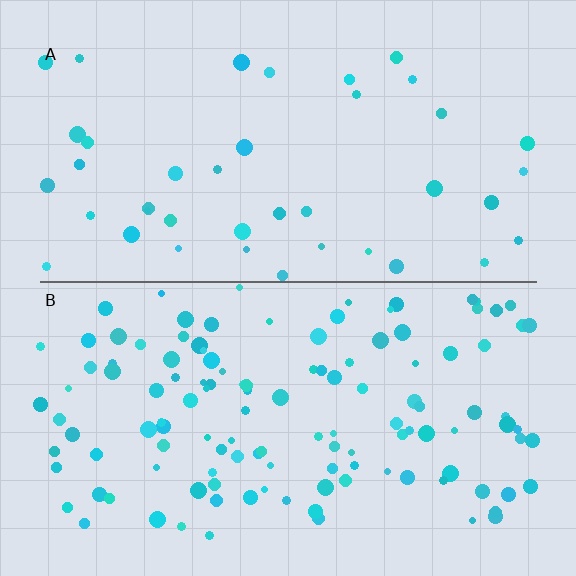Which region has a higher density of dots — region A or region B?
B (the bottom).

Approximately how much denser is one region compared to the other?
Approximately 3.0× — region B over region A.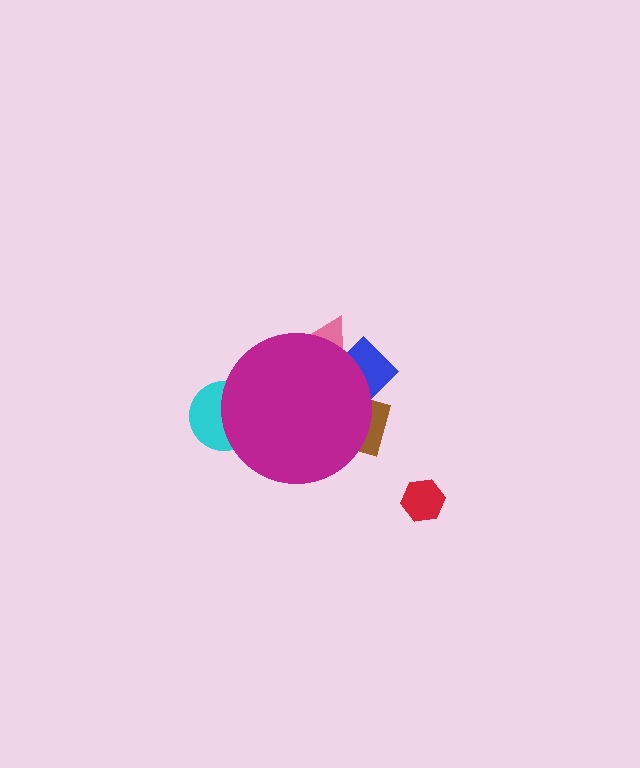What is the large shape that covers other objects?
A magenta circle.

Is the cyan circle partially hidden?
Yes, the cyan circle is partially hidden behind the magenta circle.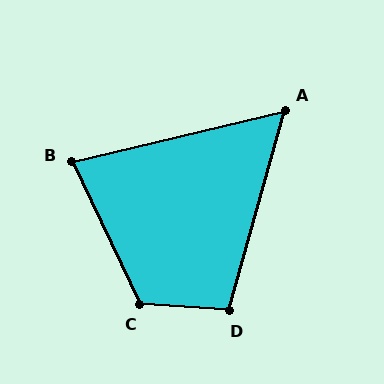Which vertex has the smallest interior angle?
A, at approximately 61 degrees.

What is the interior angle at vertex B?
Approximately 78 degrees (acute).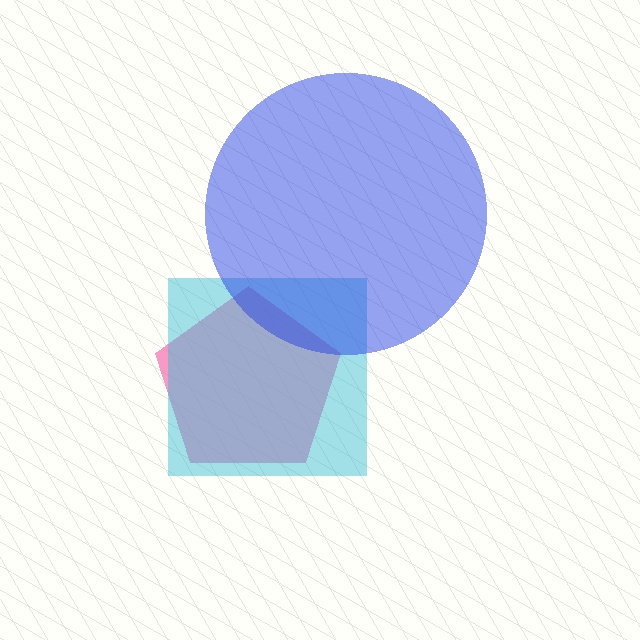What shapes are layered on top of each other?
The layered shapes are: a pink pentagon, a cyan square, a blue circle.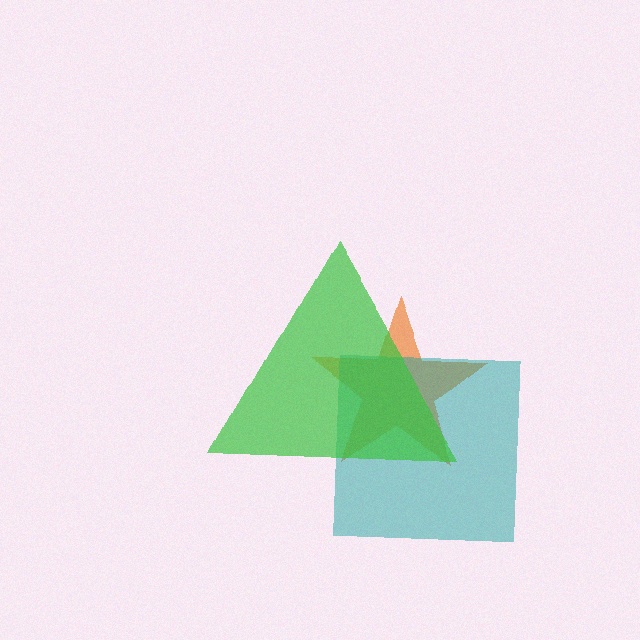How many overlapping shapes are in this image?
There are 3 overlapping shapes in the image.